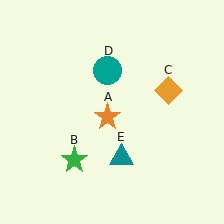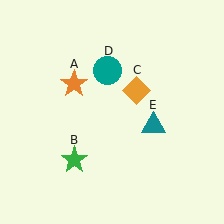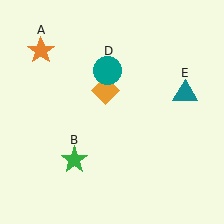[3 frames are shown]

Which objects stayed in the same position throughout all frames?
Green star (object B) and teal circle (object D) remained stationary.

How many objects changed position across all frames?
3 objects changed position: orange star (object A), orange diamond (object C), teal triangle (object E).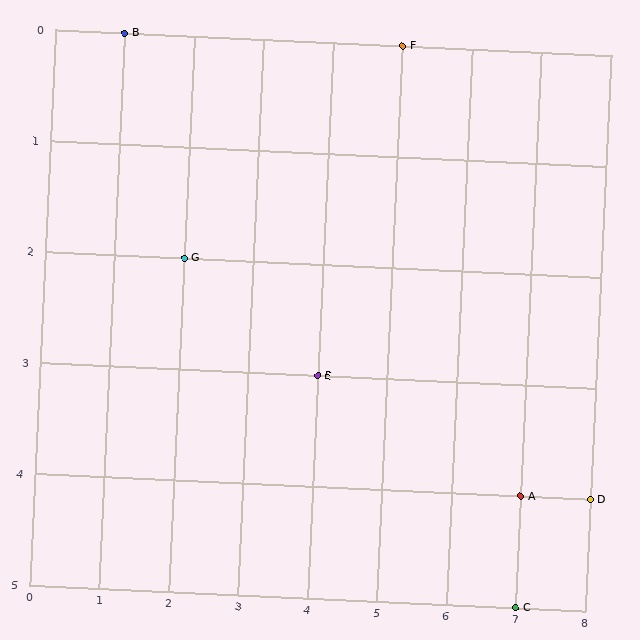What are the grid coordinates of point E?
Point E is at grid coordinates (4, 3).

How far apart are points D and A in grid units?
Points D and A are 1 column apart.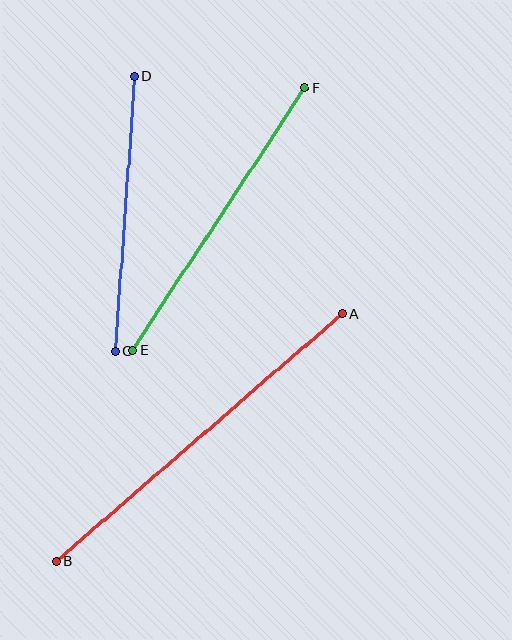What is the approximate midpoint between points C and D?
The midpoint is at approximately (125, 213) pixels.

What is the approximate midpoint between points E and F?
The midpoint is at approximately (219, 219) pixels.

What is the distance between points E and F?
The distance is approximately 314 pixels.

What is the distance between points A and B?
The distance is approximately 379 pixels.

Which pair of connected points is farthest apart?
Points A and B are farthest apart.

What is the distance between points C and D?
The distance is approximately 275 pixels.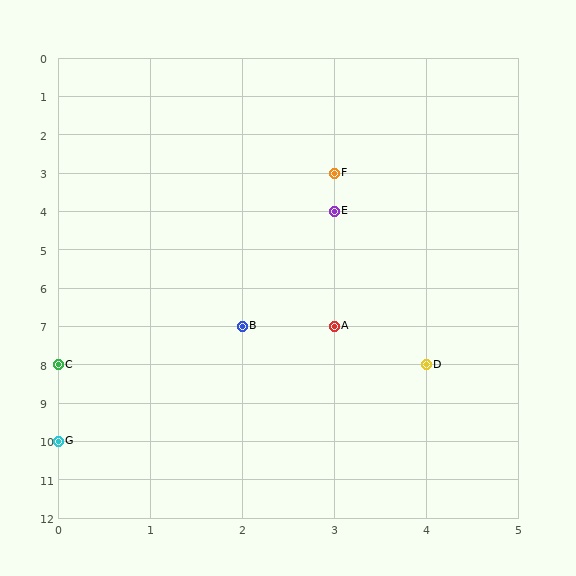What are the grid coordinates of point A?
Point A is at grid coordinates (3, 7).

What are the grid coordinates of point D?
Point D is at grid coordinates (4, 8).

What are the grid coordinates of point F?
Point F is at grid coordinates (3, 3).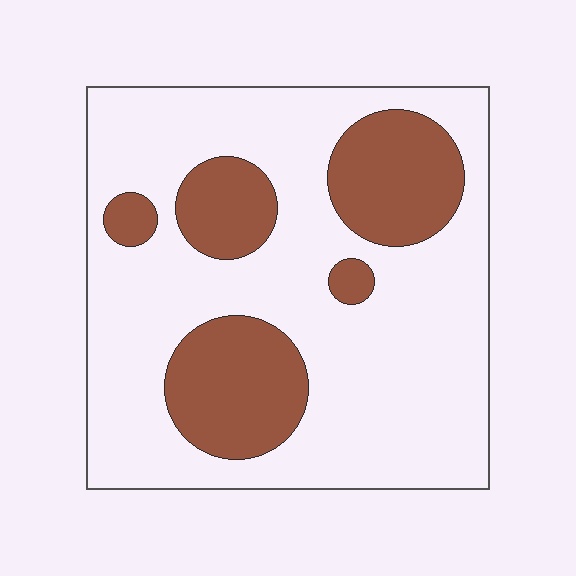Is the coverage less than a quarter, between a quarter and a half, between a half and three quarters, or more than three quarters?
Between a quarter and a half.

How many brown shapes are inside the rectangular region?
5.